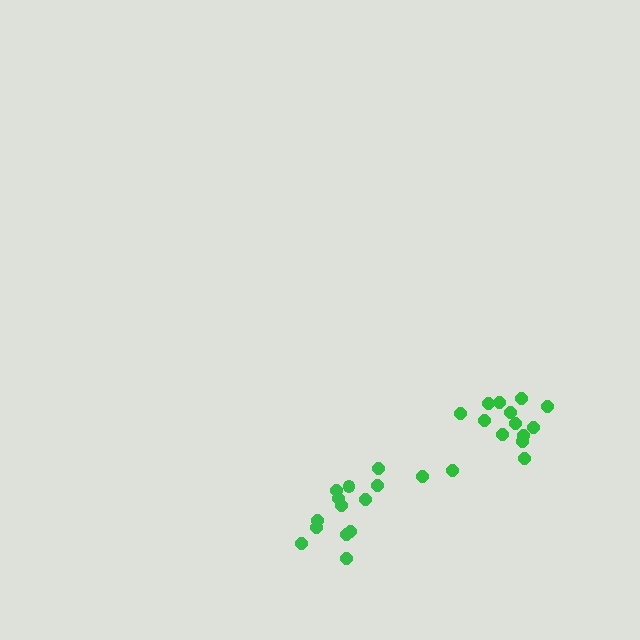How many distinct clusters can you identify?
There are 2 distinct clusters.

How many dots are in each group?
Group 1: 15 dots, Group 2: 13 dots (28 total).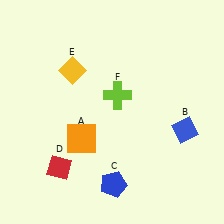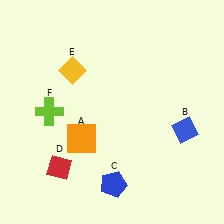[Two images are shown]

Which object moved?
The lime cross (F) moved left.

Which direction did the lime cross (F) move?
The lime cross (F) moved left.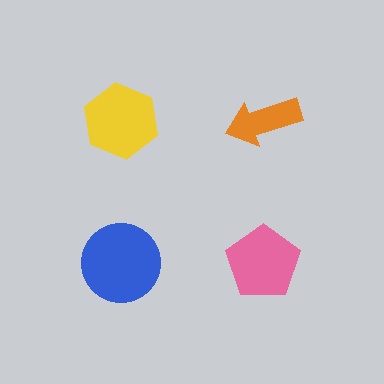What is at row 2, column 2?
A pink pentagon.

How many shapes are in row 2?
2 shapes.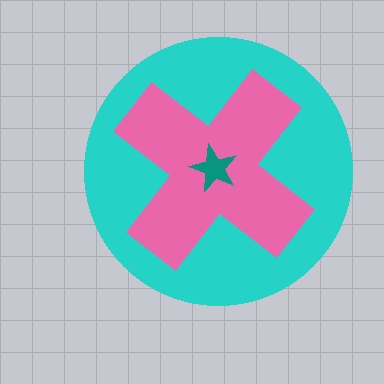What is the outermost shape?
The cyan circle.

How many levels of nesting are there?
3.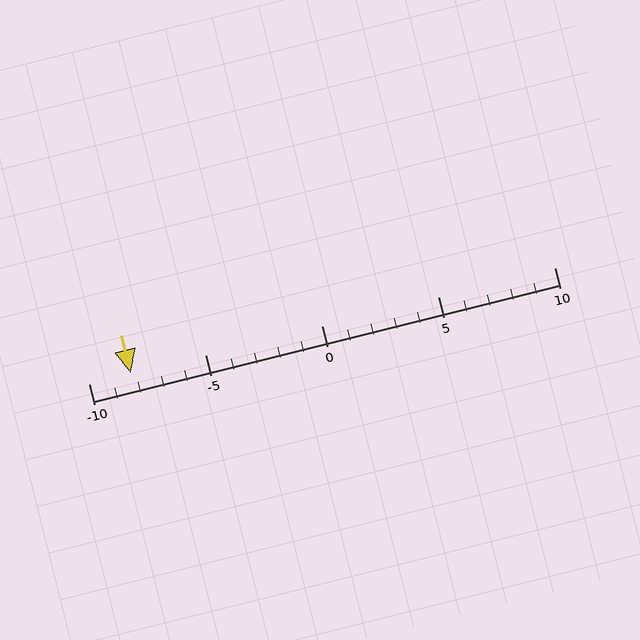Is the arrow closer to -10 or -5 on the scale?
The arrow is closer to -10.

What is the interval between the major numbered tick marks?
The major tick marks are spaced 5 units apart.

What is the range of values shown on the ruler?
The ruler shows values from -10 to 10.